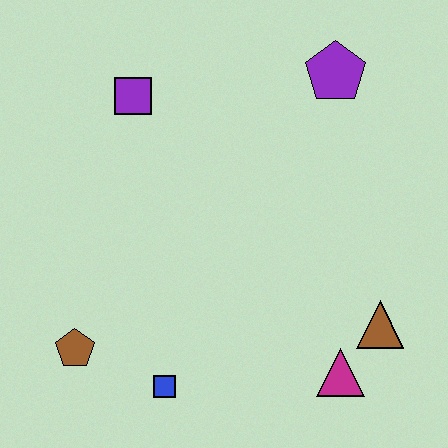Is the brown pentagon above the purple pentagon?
No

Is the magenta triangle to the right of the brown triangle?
No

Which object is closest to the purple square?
The purple pentagon is closest to the purple square.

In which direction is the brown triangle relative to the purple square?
The brown triangle is to the right of the purple square.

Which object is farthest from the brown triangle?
The purple square is farthest from the brown triangle.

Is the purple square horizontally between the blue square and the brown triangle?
No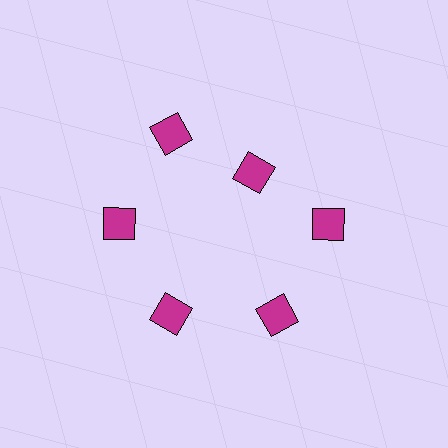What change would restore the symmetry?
The symmetry would be restored by moving it outward, back onto the ring so that all 6 diamonds sit at equal angles and equal distance from the center.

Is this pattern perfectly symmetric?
No. The 6 magenta diamonds are arranged in a ring, but one element near the 1 o'clock position is pulled inward toward the center, breaking the 6-fold rotational symmetry.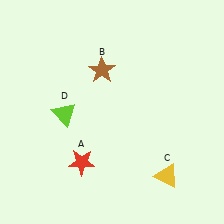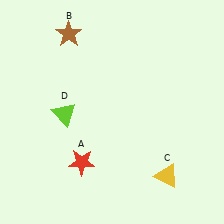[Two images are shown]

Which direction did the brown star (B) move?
The brown star (B) moved up.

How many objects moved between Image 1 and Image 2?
1 object moved between the two images.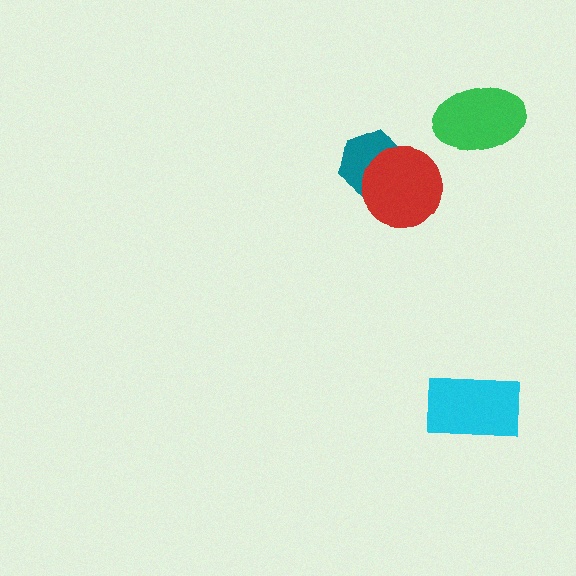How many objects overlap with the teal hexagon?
1 object overlaps with the teal hexagon.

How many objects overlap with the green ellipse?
0 objects overlap with the green ellipse.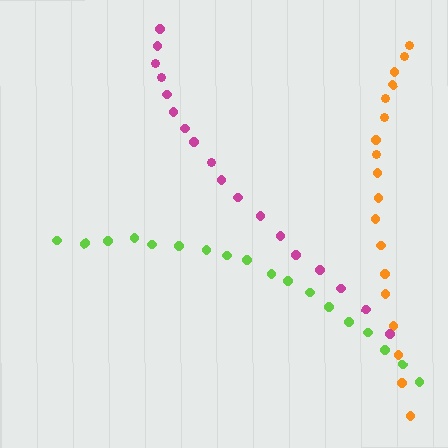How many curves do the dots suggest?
There are 3 distinct paths.